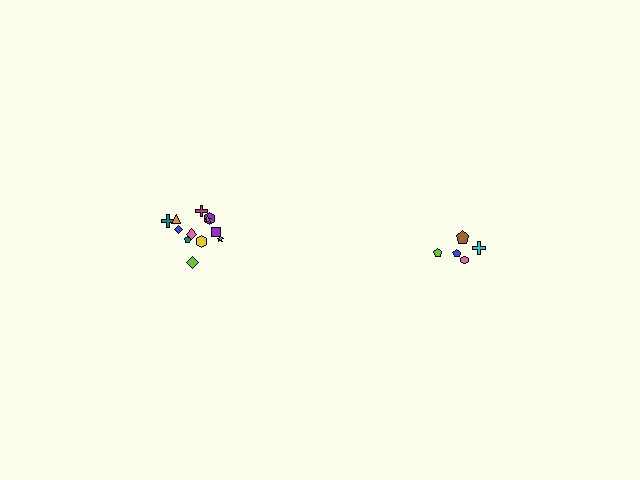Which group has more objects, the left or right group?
The left group.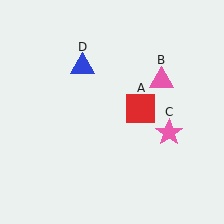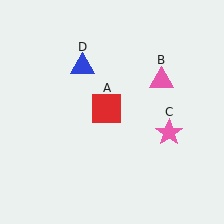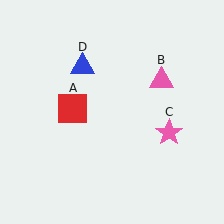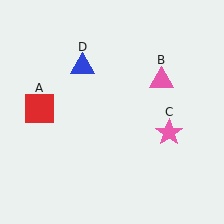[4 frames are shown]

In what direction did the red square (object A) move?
The red square (object A) moved left.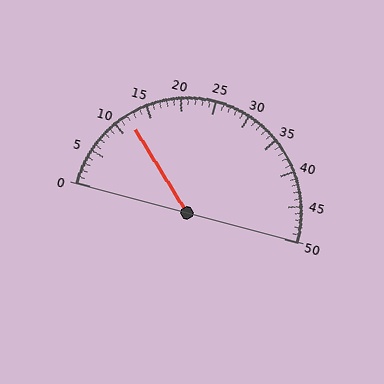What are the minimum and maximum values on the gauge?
The gauge ranges from 0 to 50.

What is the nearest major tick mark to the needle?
The nearest major tick mark is 10.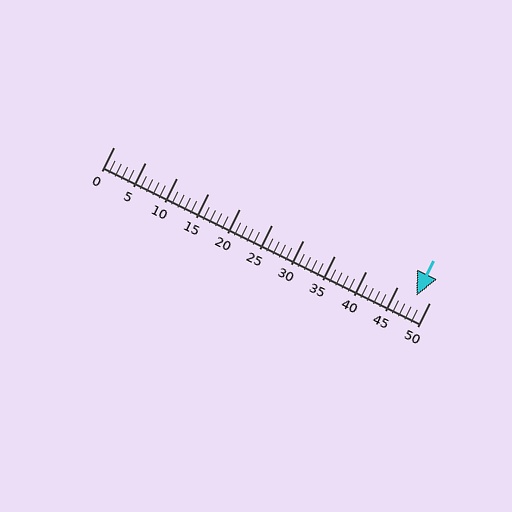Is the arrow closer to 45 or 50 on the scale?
The arrow is closer to 50.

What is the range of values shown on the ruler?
The ruler shows values from 0 to 50.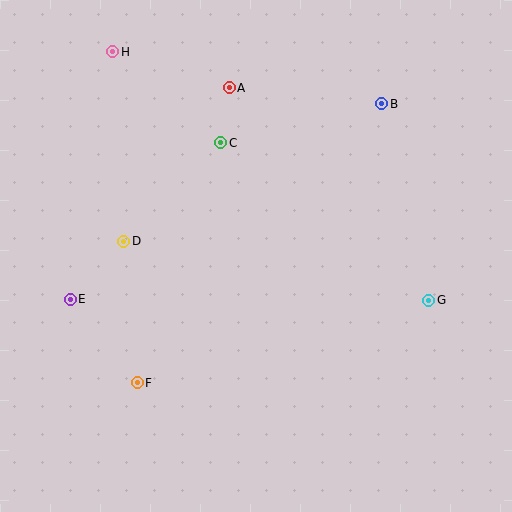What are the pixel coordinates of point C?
Point C is at (221, 143).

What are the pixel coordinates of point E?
Point E is at (70, 300).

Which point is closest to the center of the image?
Point C at (221, 143) is closest to the center.